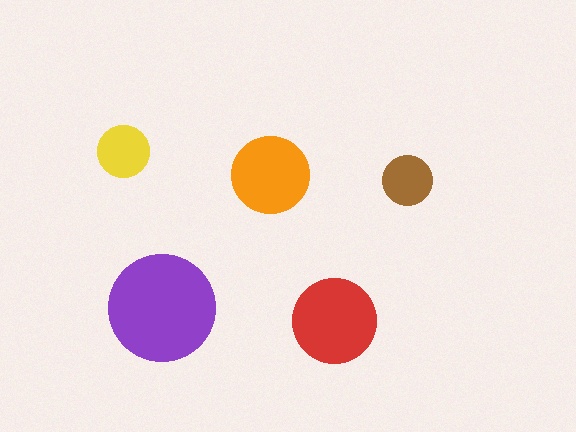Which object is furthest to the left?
The yellow circle is leftmost.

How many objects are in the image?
There are 5 objects in the image.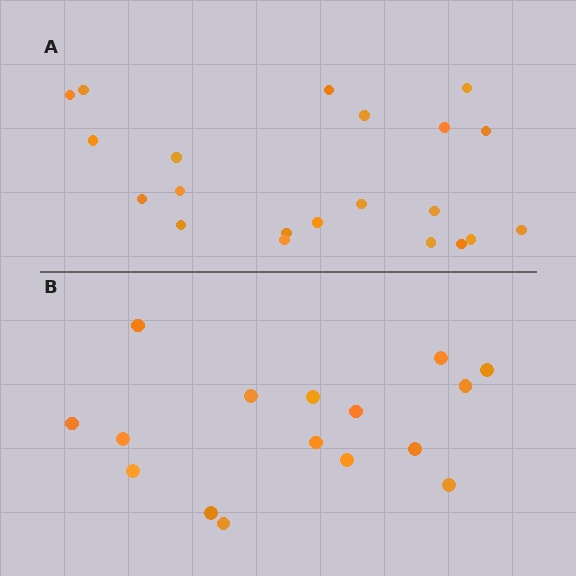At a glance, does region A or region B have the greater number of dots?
Region A (the top region) has more dots.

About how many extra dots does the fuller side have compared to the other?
Region A has about 5 more dots than region B.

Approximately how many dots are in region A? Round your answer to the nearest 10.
About 20 dots. (The exact count is 21, which rounds to 20.)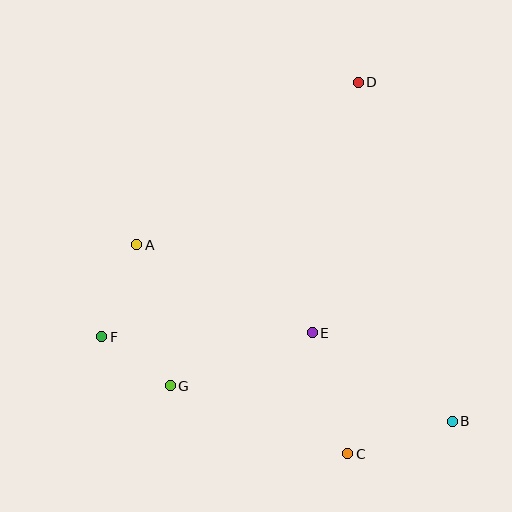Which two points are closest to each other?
Points F and G are closest to each other.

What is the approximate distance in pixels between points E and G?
The distance between E and G is approximately 152 pixels.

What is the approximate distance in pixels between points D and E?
The distance between D and E is approximately 255 pixels.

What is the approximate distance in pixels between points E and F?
The distance between E and F is approximately 211 pixels.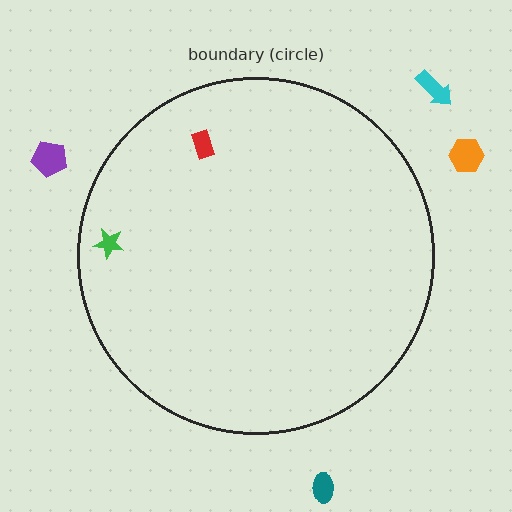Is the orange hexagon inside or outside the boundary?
Outside.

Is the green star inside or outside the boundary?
Inside.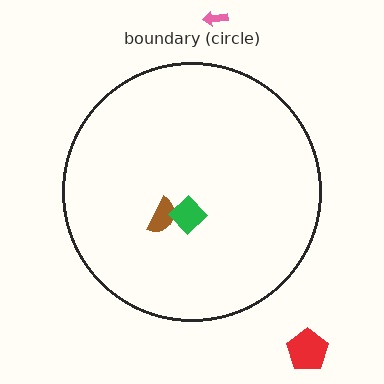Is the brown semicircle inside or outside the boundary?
Inside.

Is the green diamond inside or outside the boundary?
Inside.